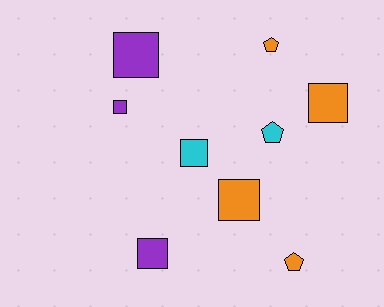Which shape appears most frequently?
Square, with 6 objects.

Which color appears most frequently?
Orange, with 4 objects.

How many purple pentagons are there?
There are no purple pentagons.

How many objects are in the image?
There are 9 objects.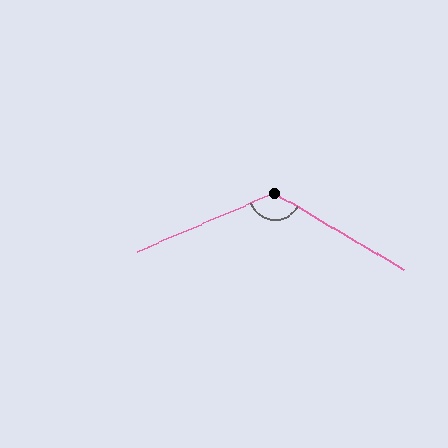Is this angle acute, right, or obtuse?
It is obtuse.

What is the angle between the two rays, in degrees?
Approximately 126 degrees.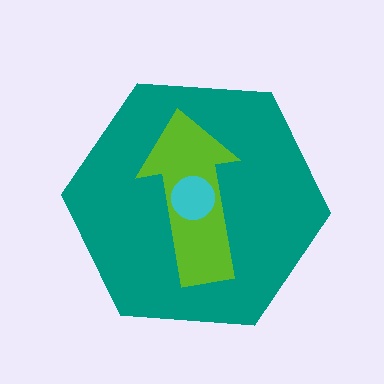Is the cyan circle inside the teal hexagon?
Yes.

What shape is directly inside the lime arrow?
The cyan circle.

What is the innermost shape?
The cyan circle.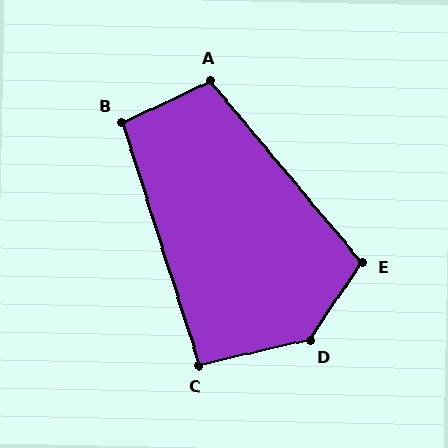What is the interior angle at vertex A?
Approximately 105 degrees (obtuse).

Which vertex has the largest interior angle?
D, at approximately 138 degrees.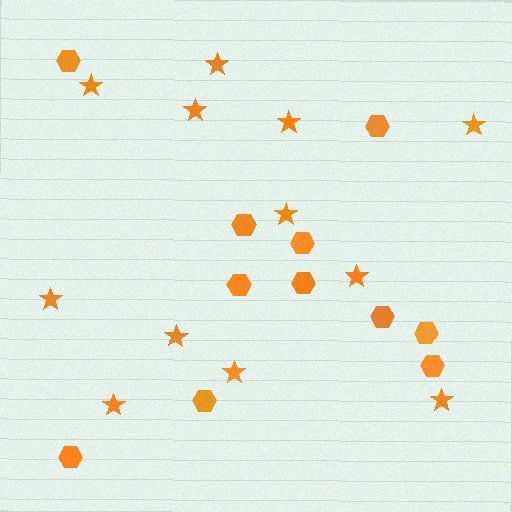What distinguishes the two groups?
There are 2 groups: one group of stars (12) and one group of hexagons (11).